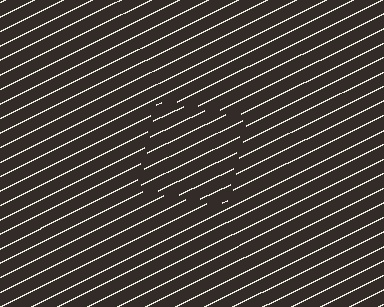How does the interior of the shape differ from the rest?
The interior of the shape contains the same grating, shifted by half a period — the contour is defined by the phase discontinuity where line-ends from the inner and outer gratings abut.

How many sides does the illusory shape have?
4 sides — the line-ends trace a square.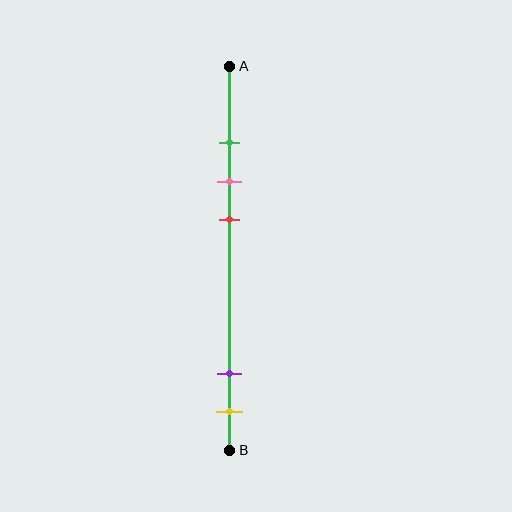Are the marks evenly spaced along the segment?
No, the marks are not evenly spaced.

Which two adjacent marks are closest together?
The green and pink marks are the closest adjacent pair.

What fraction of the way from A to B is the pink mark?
The pink mark is approximately 30% (0.3) of the way from A to B.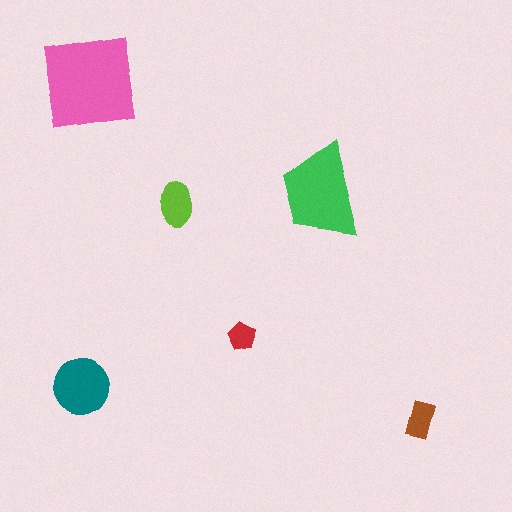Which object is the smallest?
The red pentagon.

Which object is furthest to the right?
The brown rectangle is rightmost.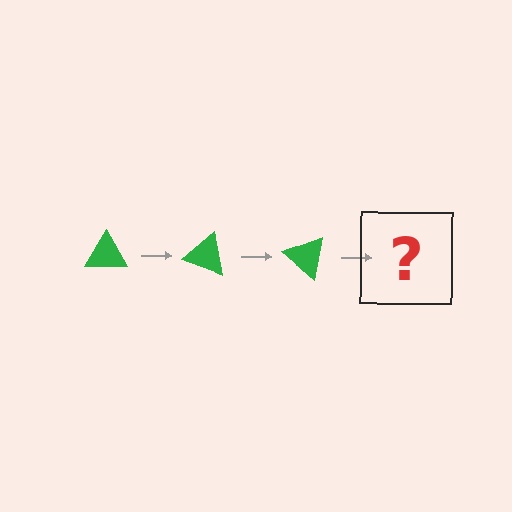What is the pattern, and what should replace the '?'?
The pattern is that the triangle rotates 20 degrees each step. The '?' should be a green triangle rotated 60 degrees.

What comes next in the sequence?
The next element should be a green triangle rotated 60 degrees.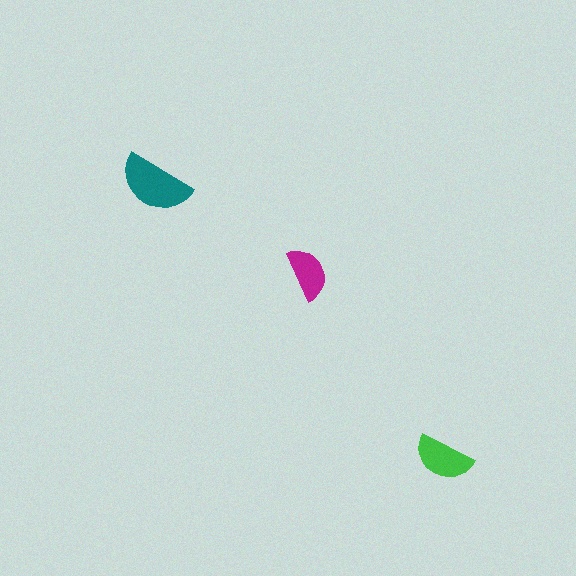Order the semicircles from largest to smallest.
the teal one, the green one, the magenta one.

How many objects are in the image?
There are 3 objects in the image.